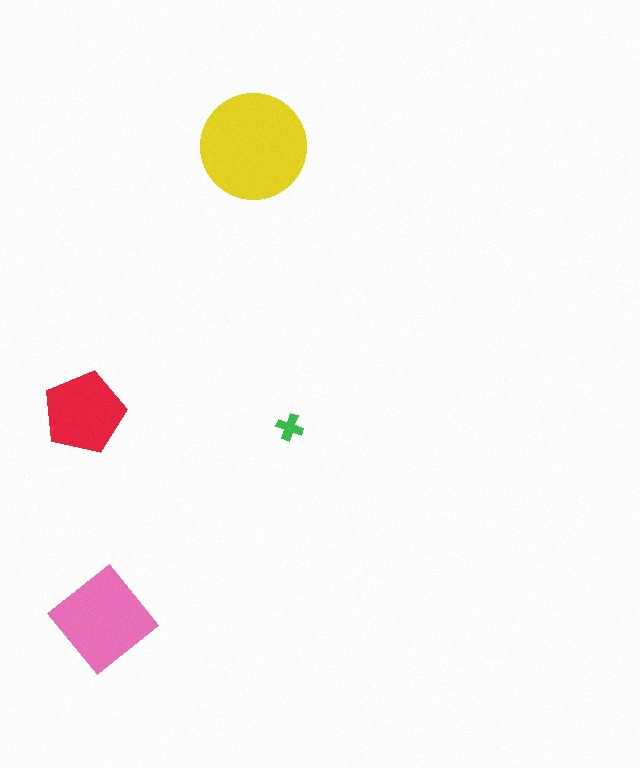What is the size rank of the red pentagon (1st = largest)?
3rd.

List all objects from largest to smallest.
The yellow circle, the pink diamond, the red pentagon, the green cross.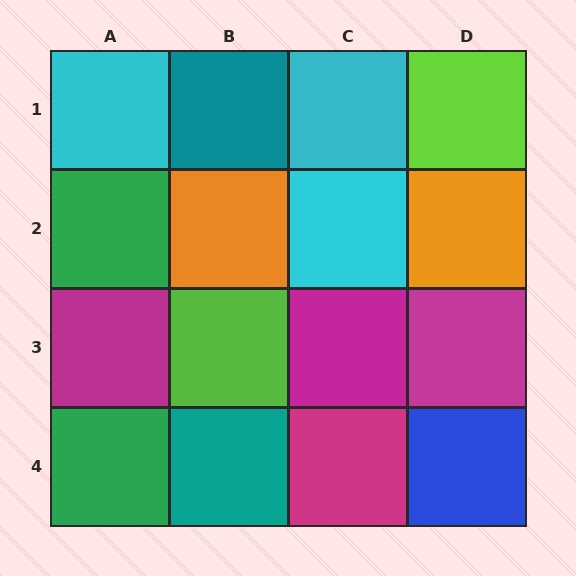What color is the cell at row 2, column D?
Orange.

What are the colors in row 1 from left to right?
Cyan, teal, cyan, lime.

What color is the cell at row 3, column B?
Lime.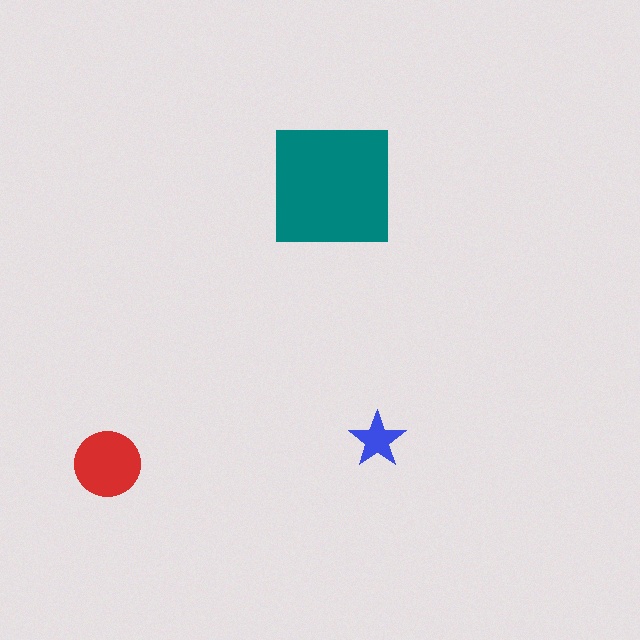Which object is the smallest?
The blue star.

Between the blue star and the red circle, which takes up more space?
The red circle.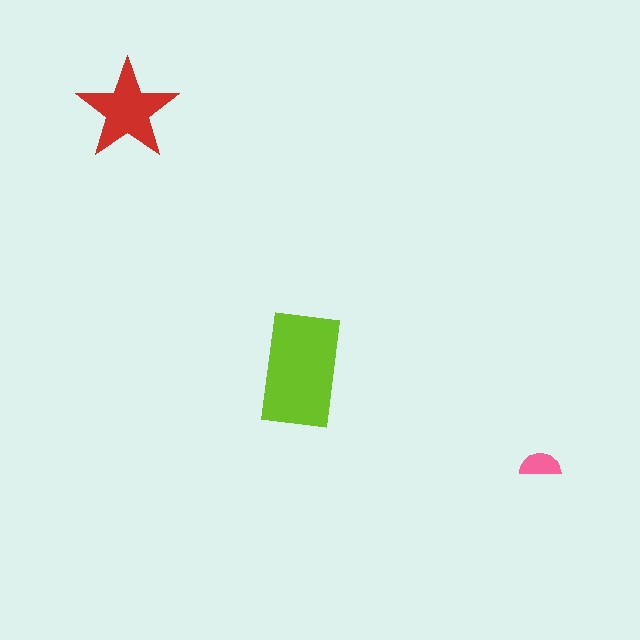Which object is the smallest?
The pink semicircle.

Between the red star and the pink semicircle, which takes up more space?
The red star.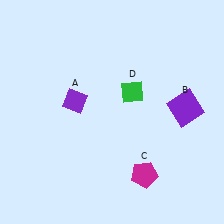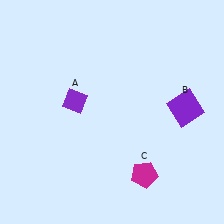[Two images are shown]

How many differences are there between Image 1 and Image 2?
There is 1 difference between the two images.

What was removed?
The green diamond (D) was removed in Image 2.